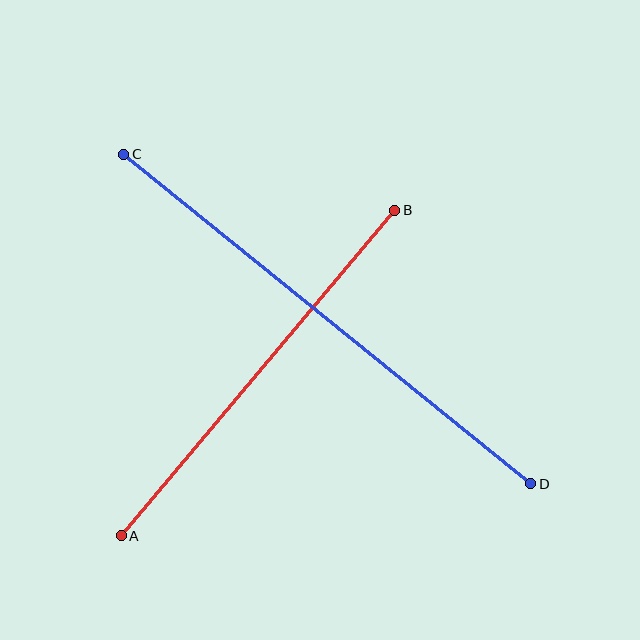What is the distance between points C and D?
The distance is approximately 524 pixels.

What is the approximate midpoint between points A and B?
The midpoint is at approximately (258, 373) pixels.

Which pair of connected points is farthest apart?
Points C and D are farthest apart.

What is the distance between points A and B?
The distance is approximately 425 pixels.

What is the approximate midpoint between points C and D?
The midpoint is at approximately (327, 319) pixels.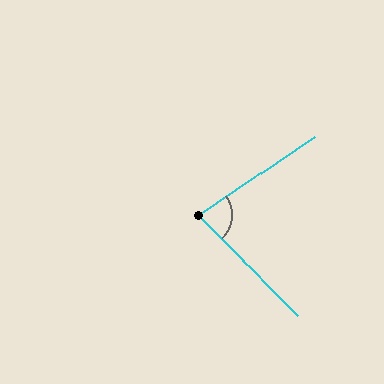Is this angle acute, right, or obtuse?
It is acute.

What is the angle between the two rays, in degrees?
Approximately 79 degrees.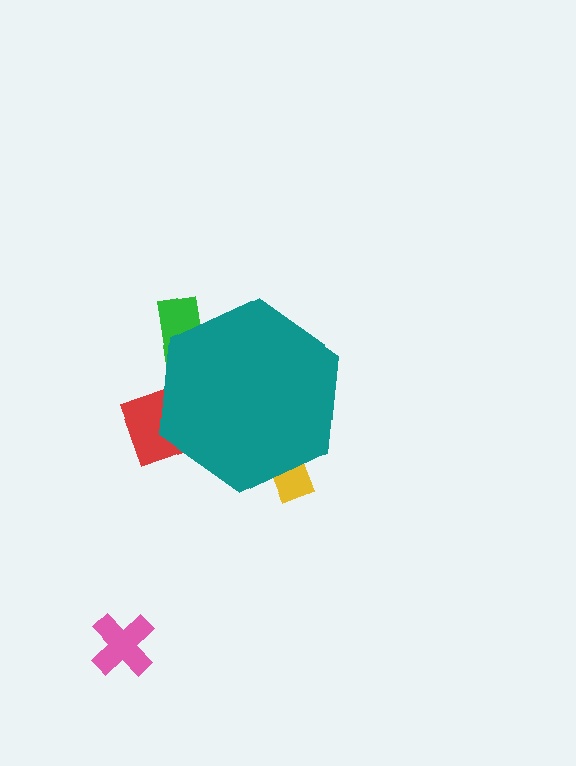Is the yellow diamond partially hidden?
Yes, the yellow diamond is partially hidden behind the teal hexagon.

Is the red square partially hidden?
Yes, the red square is partially hidden behind the teal hexagon.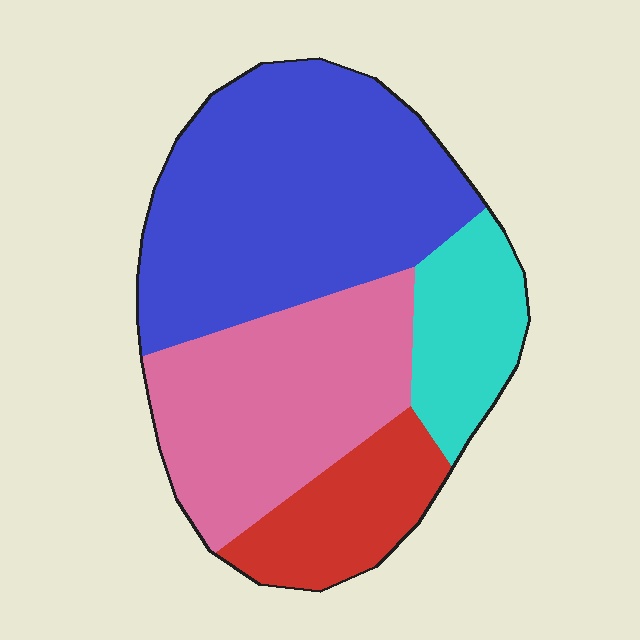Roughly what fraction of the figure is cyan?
Cyan takes up less than a quarter of the figure.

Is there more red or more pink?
Pink.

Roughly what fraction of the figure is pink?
Pink takes up about one third (1/3) of the figure.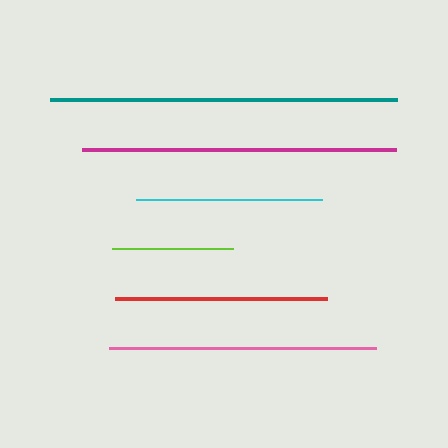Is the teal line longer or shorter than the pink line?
The teal line is longer than the pink line.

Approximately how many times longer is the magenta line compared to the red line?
The magenta line is approximately 1.5 times the length of the red line.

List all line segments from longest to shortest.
From longest to shortest: teal, magenta, pink, red, cyan, lime.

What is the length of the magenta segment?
The magenta segment is approximately 314 pixels long.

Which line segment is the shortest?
The lime line is the shortest at approximately 122 pixels.